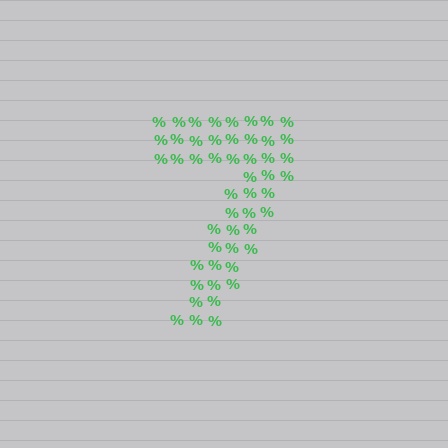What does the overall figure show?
The overall figure shows the digit 7.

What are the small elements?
The small elements are percent signs.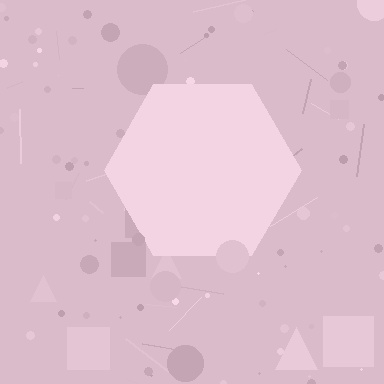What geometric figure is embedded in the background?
A hexagon is embedded in the background.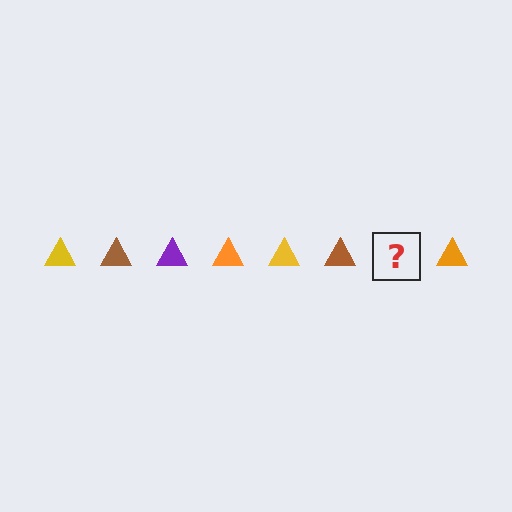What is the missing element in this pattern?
The missing element is a purple triangle.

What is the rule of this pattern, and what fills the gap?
The rule is that the pattern cycles through yellow, brown, purple, orange triangles. The gap should be filled with a purple triangle.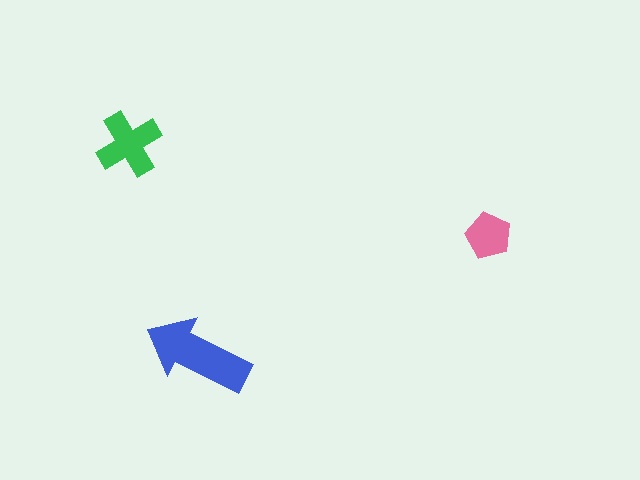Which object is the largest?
The blue arrow.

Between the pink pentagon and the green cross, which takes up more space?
The green cross.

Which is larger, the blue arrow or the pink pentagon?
The blue arrow.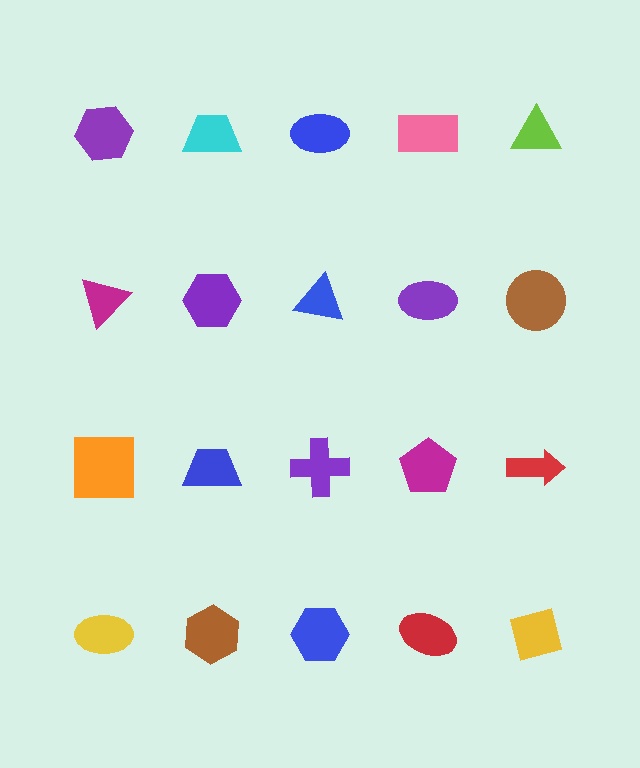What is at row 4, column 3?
A blue hexagon.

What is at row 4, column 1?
A yellow ellipse.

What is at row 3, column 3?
A purple cross.